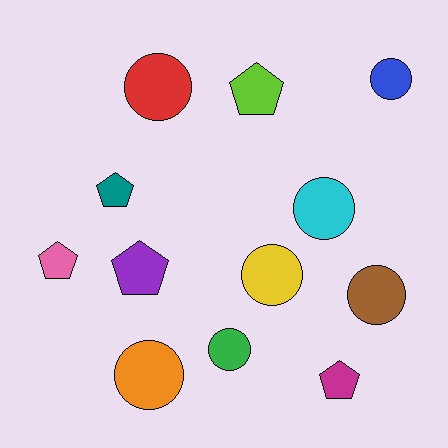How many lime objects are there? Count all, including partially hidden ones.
There is 1 lime object.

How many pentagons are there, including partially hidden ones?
There are 5 pentagons.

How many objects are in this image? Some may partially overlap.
There are 12 objects.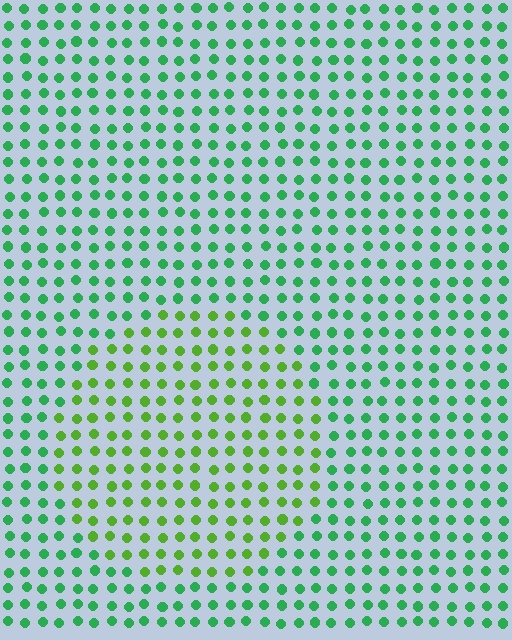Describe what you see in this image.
The image is filled with small green elements in a uniform arrangement. A circle-shaped region is visible where the elements are tinted to a slightly different hue, forming a subtle color boundary.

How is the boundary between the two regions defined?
The boundary is defined purely by a slight shift in hue (about 37 degrees). Spacing, size, and orientation are identical on both sides.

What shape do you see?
I see a circle.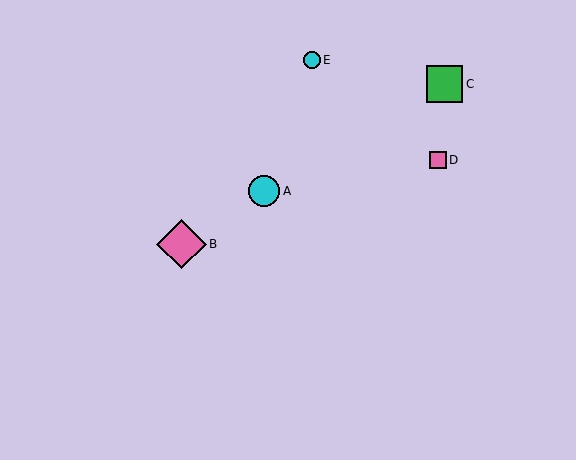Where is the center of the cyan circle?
The center of the cyan circle is at (264, 191).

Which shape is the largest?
The pink diamond (labeled B) is the largest.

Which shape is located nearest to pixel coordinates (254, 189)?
The cyan circle (labeled A) at (264, 191) is nearest to that location.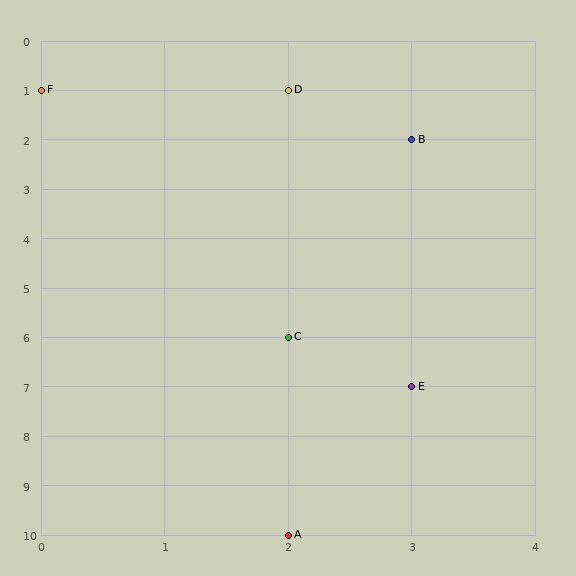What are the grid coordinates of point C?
Point C is at grid coordinates (2, 6).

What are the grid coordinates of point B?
Point B is at grid coordinates (3, 2).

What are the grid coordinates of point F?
Point F is at grid coordinates (0, 1).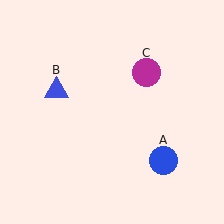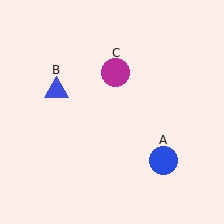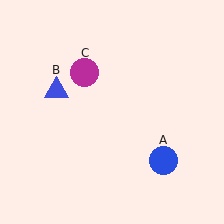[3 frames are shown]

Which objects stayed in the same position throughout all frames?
Blue circle (object A) and blue triangle (object B) remained stationary.